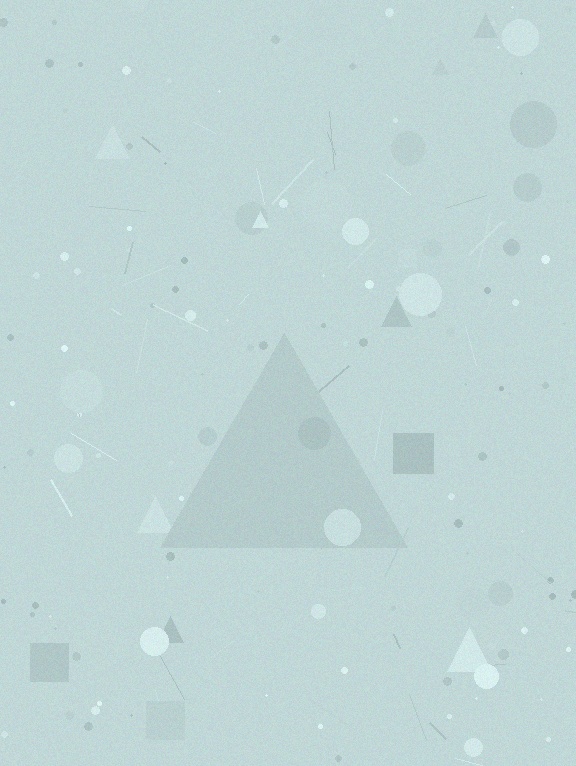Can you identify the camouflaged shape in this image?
The camouflaged shape is a triangle.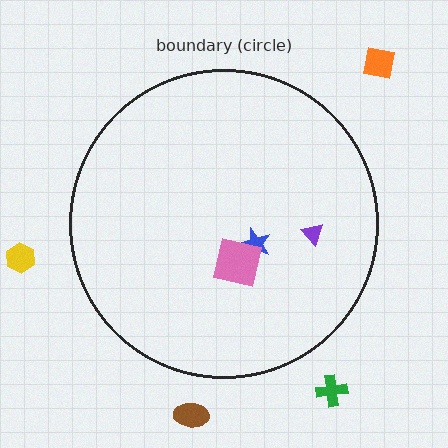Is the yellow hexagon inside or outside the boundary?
Outside.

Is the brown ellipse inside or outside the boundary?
Outside.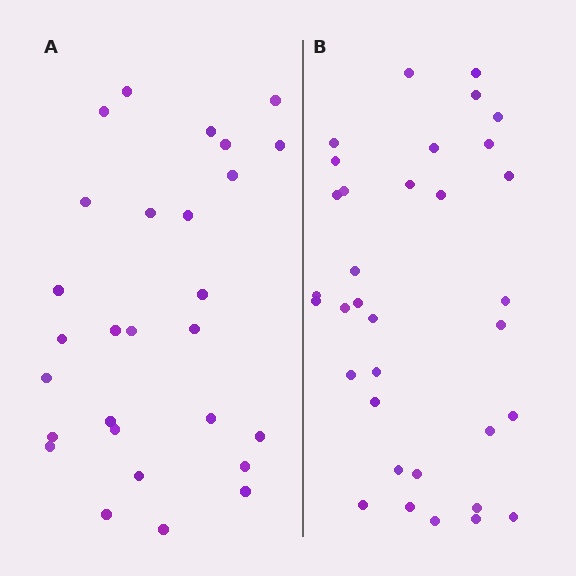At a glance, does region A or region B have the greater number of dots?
Region B (the right region) has more dots.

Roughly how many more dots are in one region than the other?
Region B has about 6 more dots than region A.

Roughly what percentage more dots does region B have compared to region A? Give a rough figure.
About 20% more.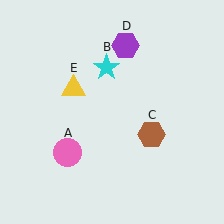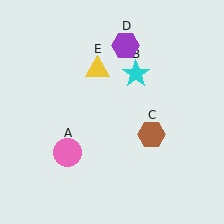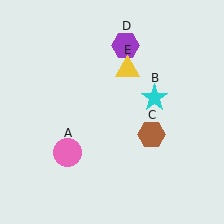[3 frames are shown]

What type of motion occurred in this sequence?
The cyan star (object B), yellow triangle (object E) rotated clockwise around the center of the scene.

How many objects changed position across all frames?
2 objects changed position: cyan star (object B), yellow triangle (object E).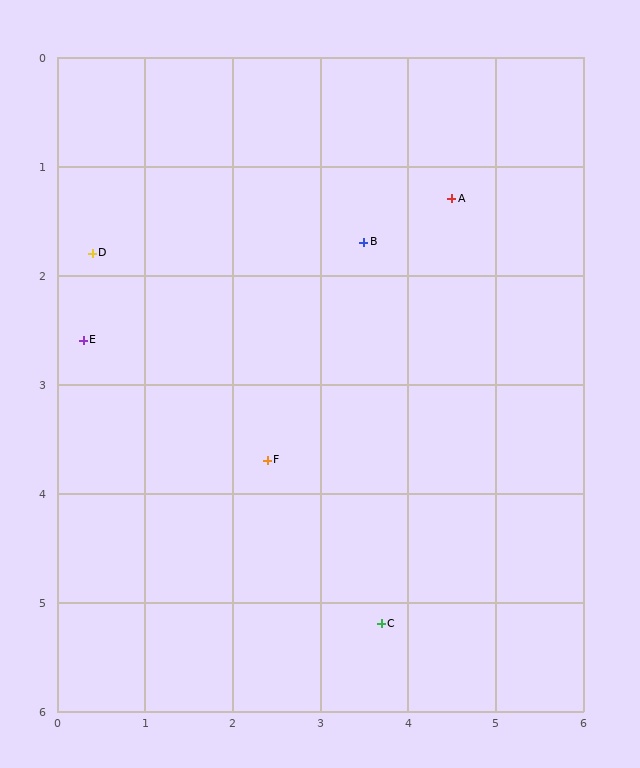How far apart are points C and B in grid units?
Points C and B are about 3.5 grid units apart.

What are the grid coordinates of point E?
Point E is at approximately (0.3, 2.6).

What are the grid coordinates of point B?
Point B is at approximately (3.5, 1.7).